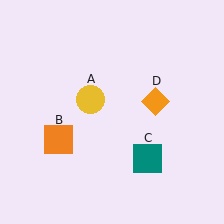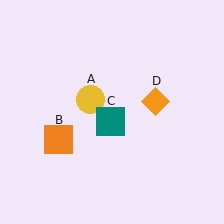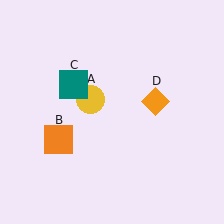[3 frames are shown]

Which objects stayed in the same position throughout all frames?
Yellow circle (object A) and orange square (object B) and orange diamond (object D) remained stationary.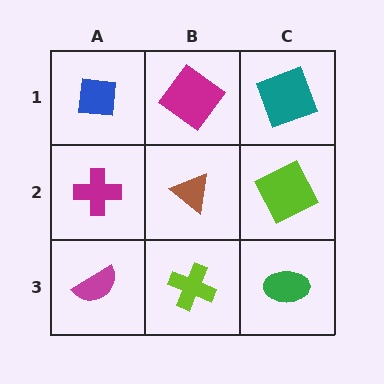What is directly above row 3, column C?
A lime square.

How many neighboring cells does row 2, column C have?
3.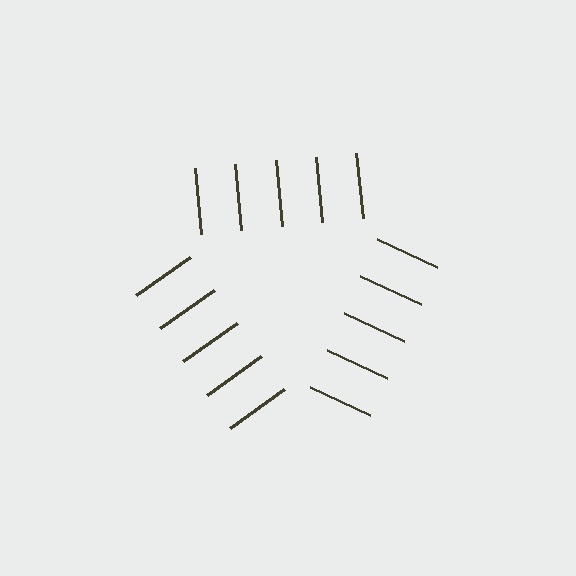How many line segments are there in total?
15 — 5 along each of the 3 edges.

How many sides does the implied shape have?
3 sides — the line-ends trace a triangle.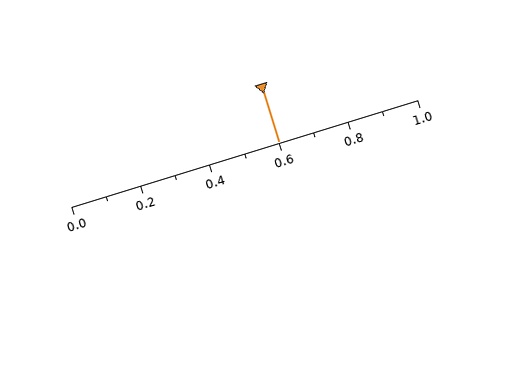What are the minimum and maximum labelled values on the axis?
The axis runs from 0.0 to 1.0.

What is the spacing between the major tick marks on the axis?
The major ticks are spaced 0.2 apart.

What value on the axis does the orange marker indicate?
The marker indicates approximately 0.6.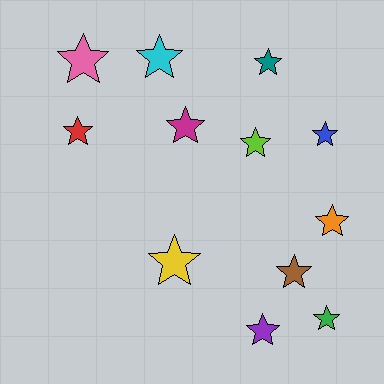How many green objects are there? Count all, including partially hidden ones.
There is 1 green object.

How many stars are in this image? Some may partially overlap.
There are 12 stars.